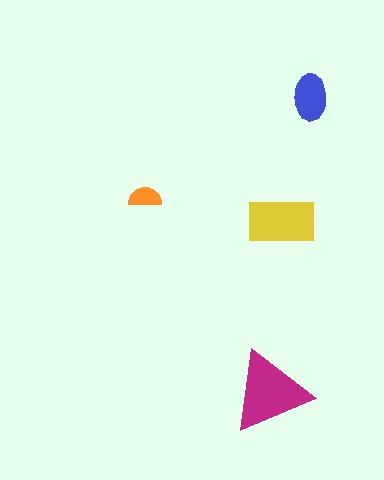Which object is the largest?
The magenta triangle.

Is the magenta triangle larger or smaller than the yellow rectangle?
Larger.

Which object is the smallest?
The orange semicircle.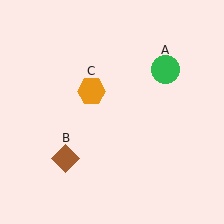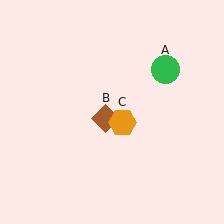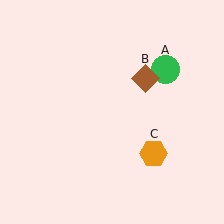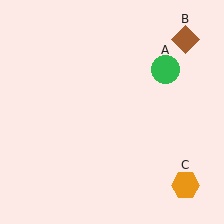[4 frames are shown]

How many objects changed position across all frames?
2 objects changed position: brown diamond (object B), orange hexagon (object C).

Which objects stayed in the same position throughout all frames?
Green circle (object A) remained stationary.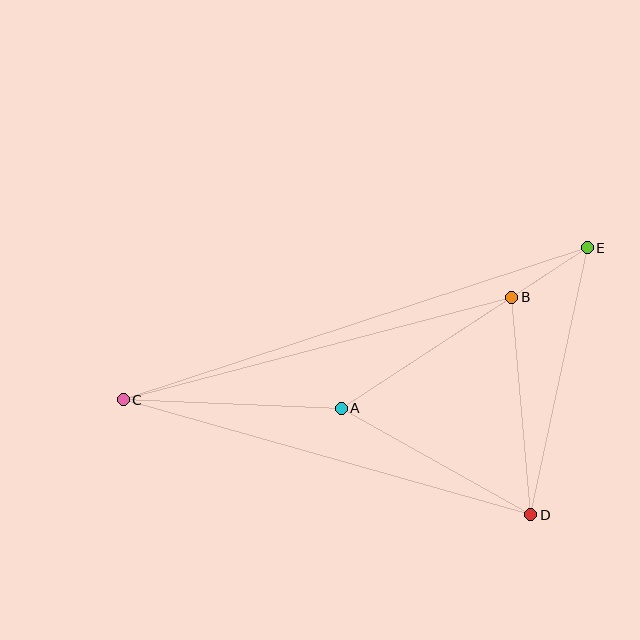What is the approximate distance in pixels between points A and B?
The distance between A and B is approximately 204 pixels.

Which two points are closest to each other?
Points B and E are closest to each other.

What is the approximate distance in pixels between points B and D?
The distance between B and D is approximately 218 pixels.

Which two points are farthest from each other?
Points C and E are farthest from each other.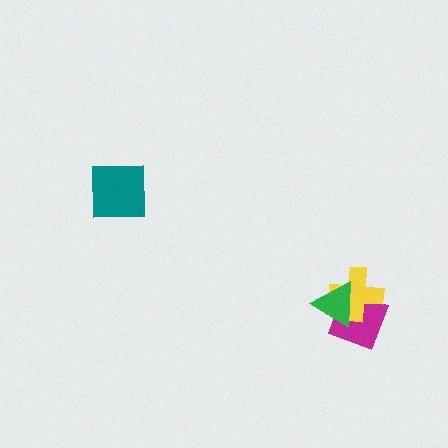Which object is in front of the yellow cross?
The green triangle is in front of the yellow cross.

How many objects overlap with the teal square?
0 objects overlap with the teal square.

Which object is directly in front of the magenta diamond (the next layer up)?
The yellow cross is directly in front of the magenta diamond.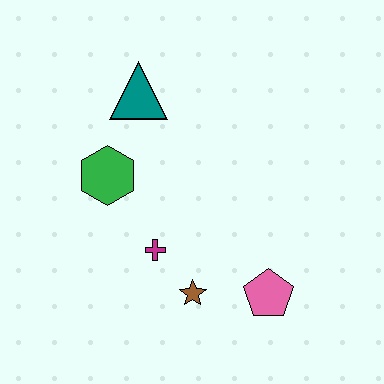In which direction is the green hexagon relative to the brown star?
The green hexagon is above the brown star.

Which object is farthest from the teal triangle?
The pink pentagon is farthest from the teal triangle.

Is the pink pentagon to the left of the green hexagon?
No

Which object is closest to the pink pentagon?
The brown star is closest to the pink pentagon.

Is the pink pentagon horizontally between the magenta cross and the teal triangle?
No